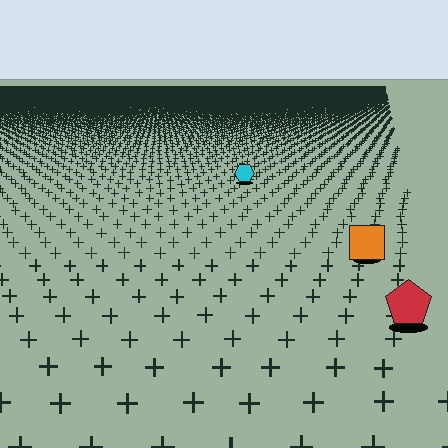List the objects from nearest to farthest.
From nearest to farthest: the red pentagon, the orange square, the cyan hexagon.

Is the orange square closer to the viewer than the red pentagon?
No. The red pentagon is closer — you can tell from the texture gradient: the ground texture is coarser near it.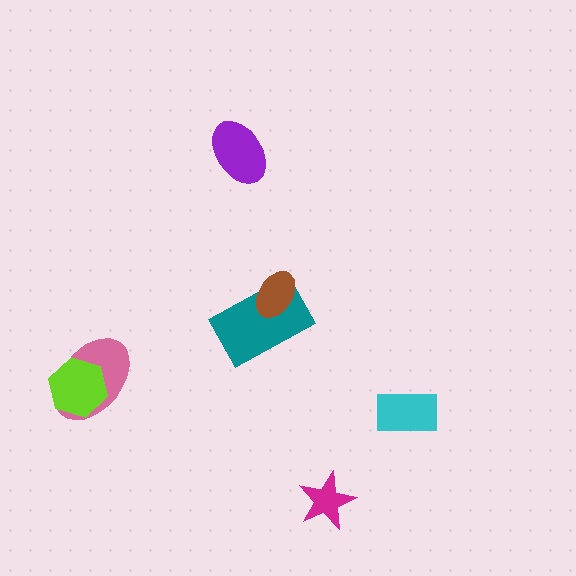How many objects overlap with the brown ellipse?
1 object overlaps with the brown ellipse.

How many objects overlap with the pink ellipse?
1 object overlaps with the pink ellipse.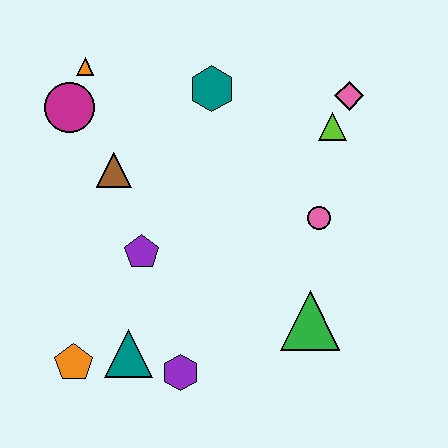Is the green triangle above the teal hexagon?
No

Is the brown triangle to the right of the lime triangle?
No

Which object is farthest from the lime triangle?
The orange pentagon is farthest from the lime triangle.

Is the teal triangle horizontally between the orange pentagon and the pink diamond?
Yes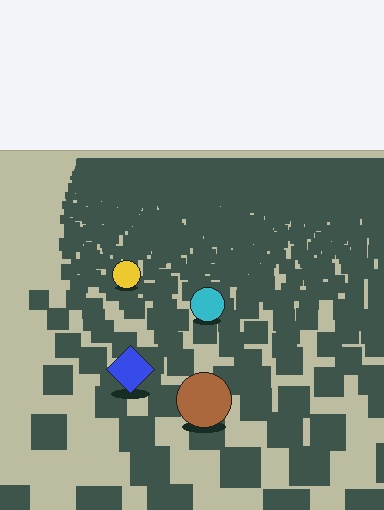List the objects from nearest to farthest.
From nearest to farthest: the brown circle, the blue diamond, the cyan circle, the yellow circle.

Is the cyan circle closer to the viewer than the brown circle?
No. The brown circle is closer — you can tell from the texture gradient: the ground texture is coarser near it.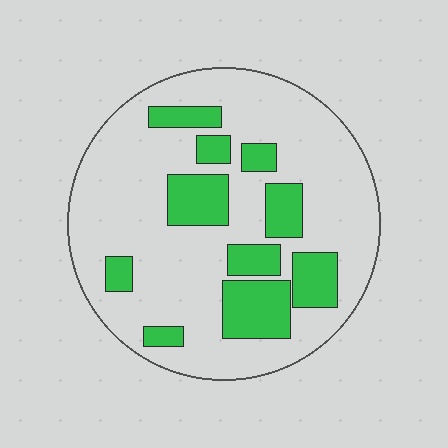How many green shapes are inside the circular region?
10.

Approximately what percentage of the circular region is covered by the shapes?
Approximately 25%.